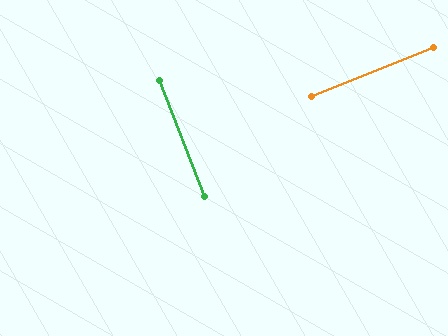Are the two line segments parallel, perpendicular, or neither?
Perpendicular — they meet at approximately 89°.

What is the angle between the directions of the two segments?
Approximately 89 degrees.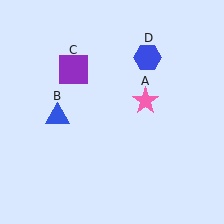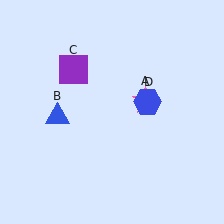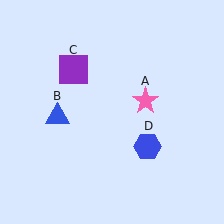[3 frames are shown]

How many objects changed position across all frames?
1 object changed position: blue hexagon (object D).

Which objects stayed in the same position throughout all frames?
Pink star (object A) and blue triangle (object B) and purple square (object C) remained stationary.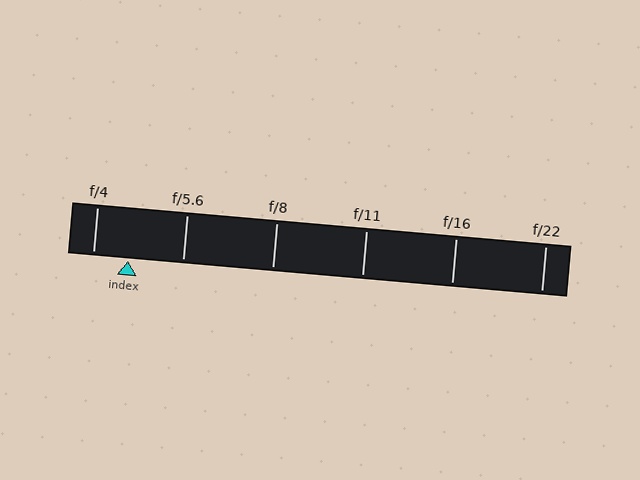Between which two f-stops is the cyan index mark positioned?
The index mark is between f/4 and f/5.6.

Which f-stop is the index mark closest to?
The index mark is closest to f/4.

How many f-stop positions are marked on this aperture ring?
There are 6 f-stop positions marked.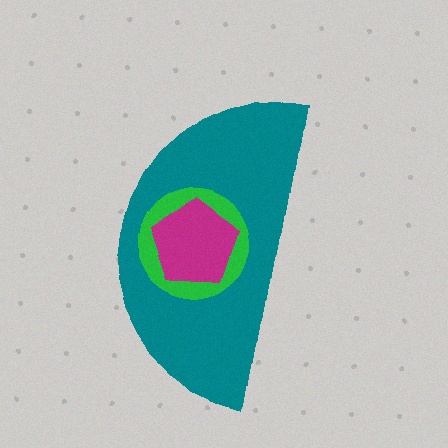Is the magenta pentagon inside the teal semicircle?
Yes.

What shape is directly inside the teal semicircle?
The green circle.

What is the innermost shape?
The magenta pentagon.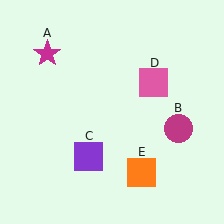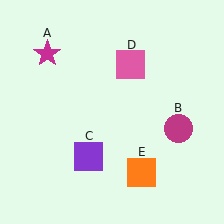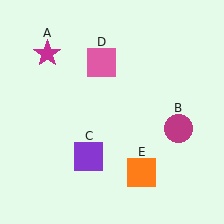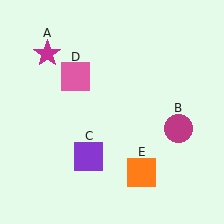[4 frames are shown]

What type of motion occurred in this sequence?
The pink square (object D) rotated counterclockwise around the center of the scene.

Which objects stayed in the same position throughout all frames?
Magenta star (object A) and magenta circle (object B) and purple square (object C) and orange square (object E) remained stationary.